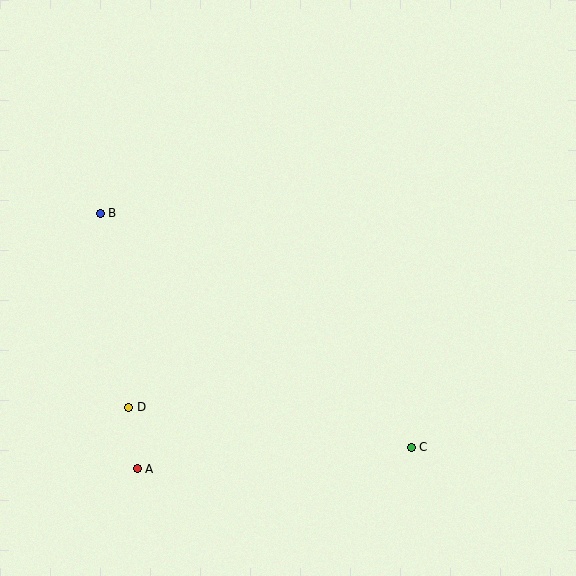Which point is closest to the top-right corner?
Point C is closest to the top-right corner.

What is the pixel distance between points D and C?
The distance between D and C is 285 pixels.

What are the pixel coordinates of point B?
Point B is at (100, 213).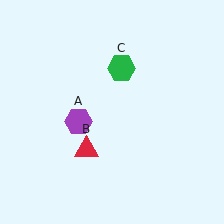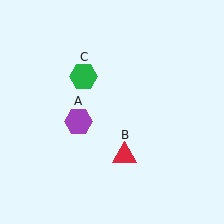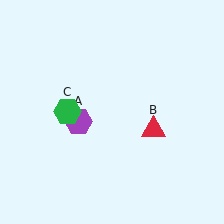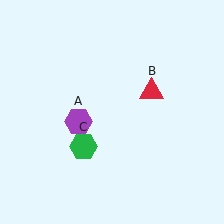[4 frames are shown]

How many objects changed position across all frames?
2 objects changed position: red triangle (object B), green hexagon (object C).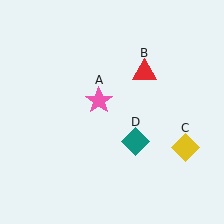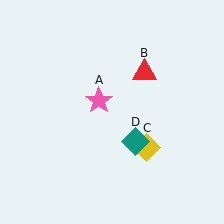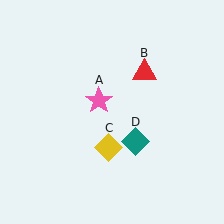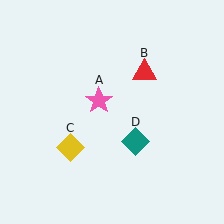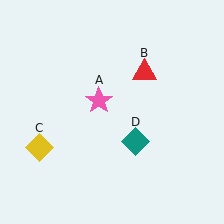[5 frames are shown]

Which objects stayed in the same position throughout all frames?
Pink star (object A) and red triangle (object B) and teal diamond (object D) remained stationary.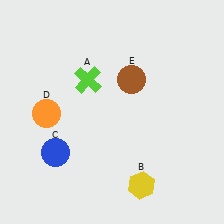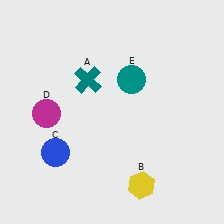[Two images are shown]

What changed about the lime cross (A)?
In Image 1, A is lime. In Image 2, it changed to teal.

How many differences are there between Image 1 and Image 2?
There are 3 differences between the two images.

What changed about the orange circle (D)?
In Image 1, D is orange. In Image 2, it changed to magenta.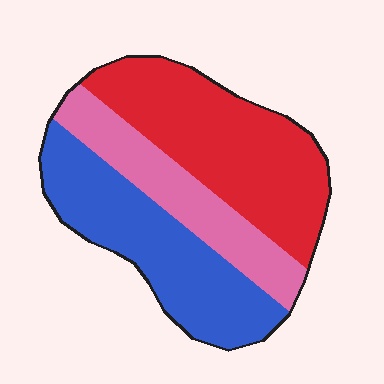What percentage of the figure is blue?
Blue covers about 35% of the figure.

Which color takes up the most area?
Red, at roughly 40%.